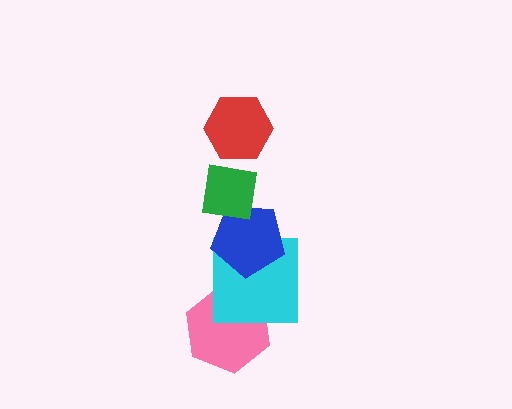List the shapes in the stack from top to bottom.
From top to bottom: the red hexagon, the green square, the blue pentagon, the cyan square, the pink hexagon.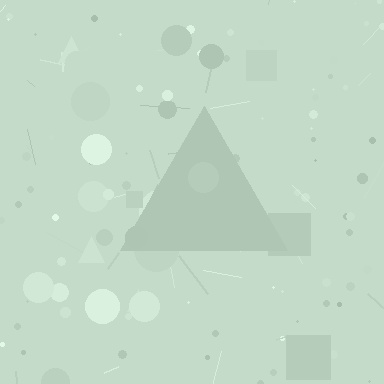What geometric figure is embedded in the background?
A triangle is embedded in the background.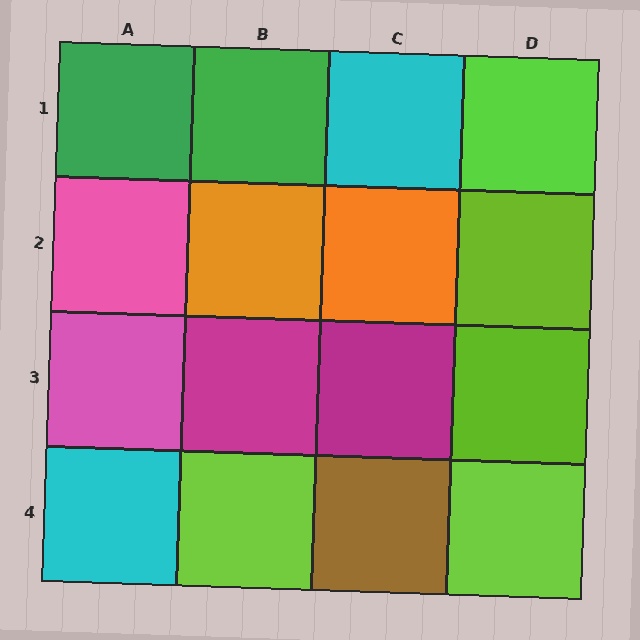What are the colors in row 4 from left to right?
Cyan, lime, brown, lime.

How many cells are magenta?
2 cells are magenta.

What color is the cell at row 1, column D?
Lime.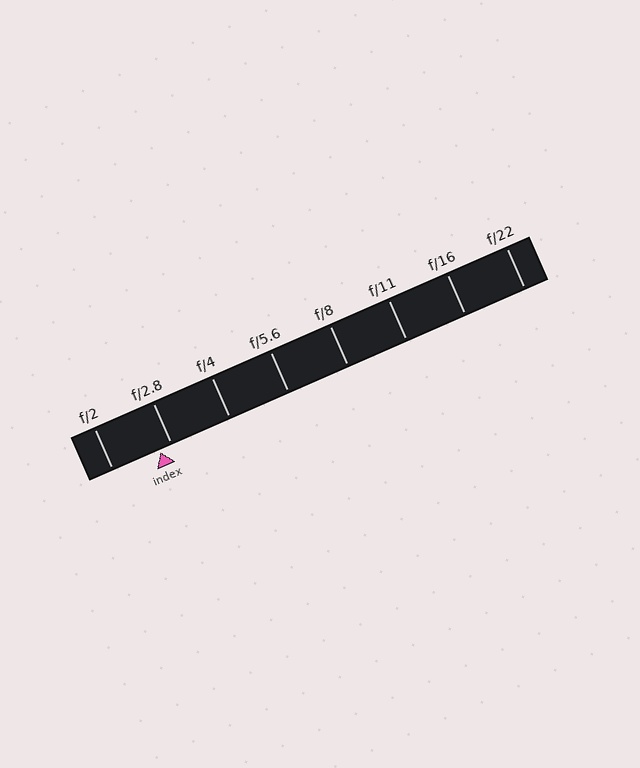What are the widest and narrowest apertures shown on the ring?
The widest aperture shown is f/2 and the narrowest is f/22.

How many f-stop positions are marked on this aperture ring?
There are 8 f-stop positions marked.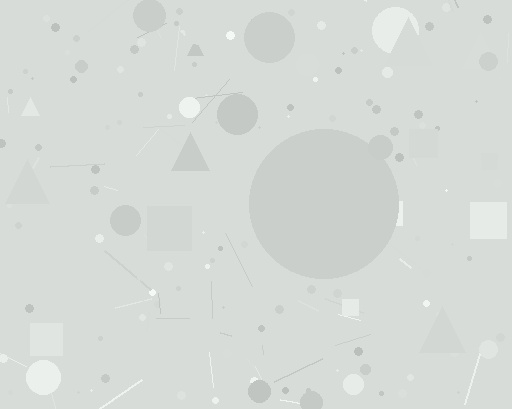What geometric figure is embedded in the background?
A circle is embedded in the background.